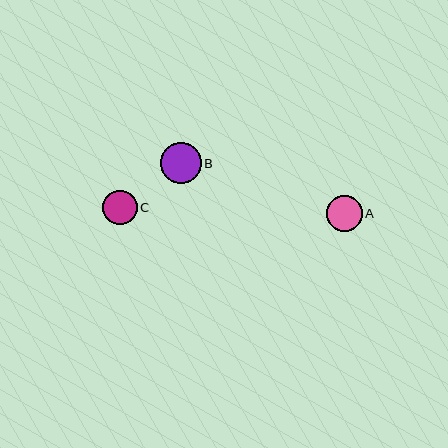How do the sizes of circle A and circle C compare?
Circle A and circle C are approximately the same size.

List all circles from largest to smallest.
From largest to smallest: B, A, C.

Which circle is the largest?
Circle B is the largest with a size of approximately 40 pixels.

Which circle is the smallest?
Circle C is the smallest with a size of approximately 35 pixels.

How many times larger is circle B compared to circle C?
Circle B is approximately 1.2 times the size of circle C.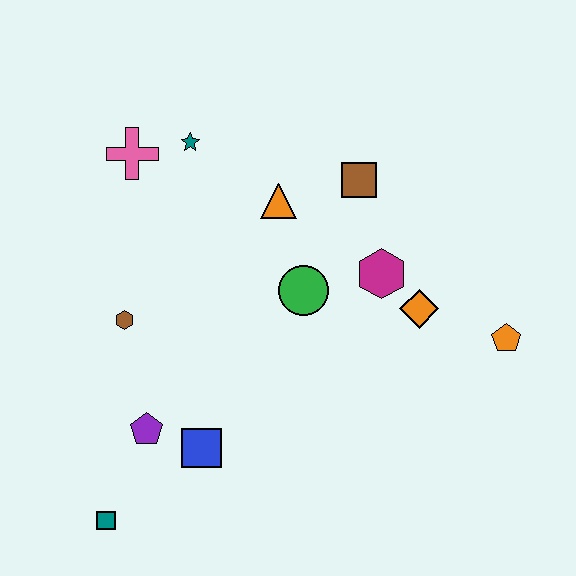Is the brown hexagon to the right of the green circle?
No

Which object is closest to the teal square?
The purple pentagon is closest to the teal square.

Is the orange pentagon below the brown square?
Yes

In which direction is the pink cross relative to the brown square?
The pink cross is to the left of the brown square.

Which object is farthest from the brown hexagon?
The orange pentagon is farthest from the brown hexagon.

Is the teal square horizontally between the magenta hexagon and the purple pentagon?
No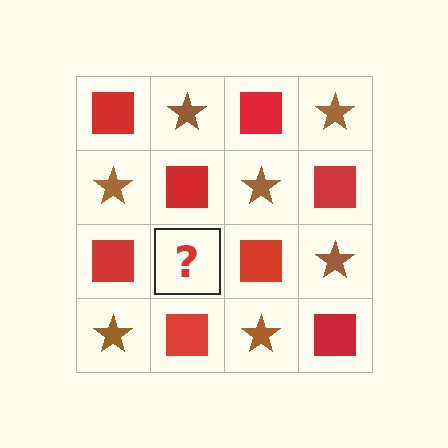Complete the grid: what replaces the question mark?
The question mark should be replaced with a brown star.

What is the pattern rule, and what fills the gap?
The rule is that it alternates red square and brown star in a checkerboard pattern. The gap should be filled with a brown star.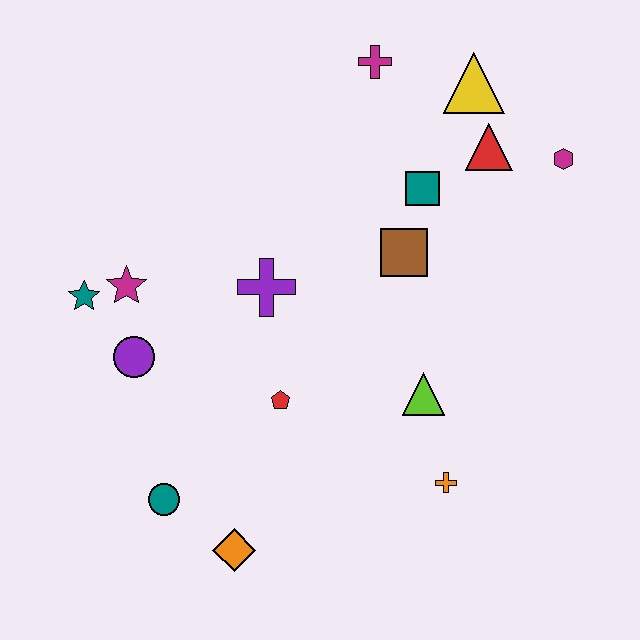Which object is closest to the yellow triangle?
The red triangle is closest to the yellow triangle.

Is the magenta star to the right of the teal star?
Yes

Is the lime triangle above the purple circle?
No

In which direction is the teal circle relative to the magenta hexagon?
The teal circle is to the left of the magenta hexagon.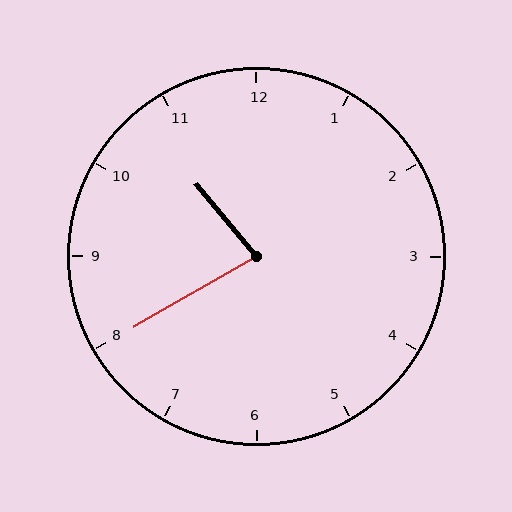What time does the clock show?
10:40.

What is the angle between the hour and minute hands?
Approximately 80 degrees.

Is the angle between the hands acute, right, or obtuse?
It is acute.